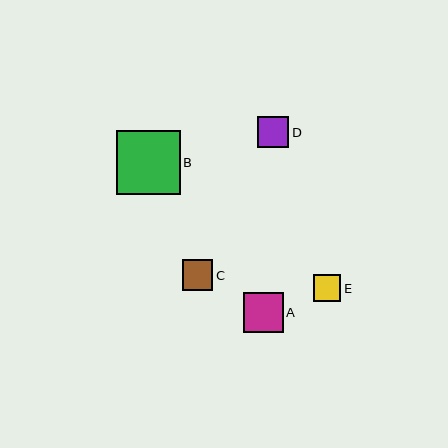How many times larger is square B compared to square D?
Square B is approximately 2.0 times the size of square D.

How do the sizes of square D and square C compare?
Square D and square C are approximately the same size.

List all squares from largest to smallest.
From largest to smallest: B, A, D, C, E.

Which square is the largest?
Square B is the largest with a size of approximately 64 pixels.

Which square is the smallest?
Square E is the smallest with a size of approximately 27 pixels.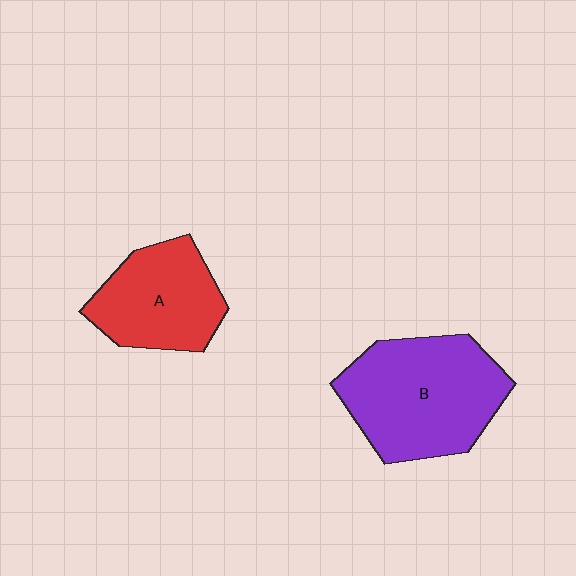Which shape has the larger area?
Shape B (purple).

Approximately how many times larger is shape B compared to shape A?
Approximately 1.4 times.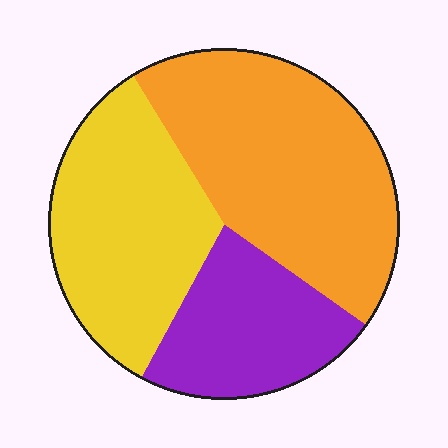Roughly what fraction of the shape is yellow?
Yellow takes up about one third (1/3) of the shape.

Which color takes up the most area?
Orange, at roughly 45%.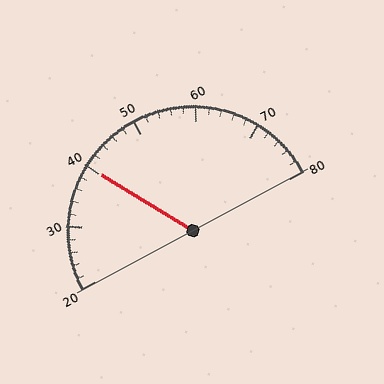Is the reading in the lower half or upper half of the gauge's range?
The reading is in the lower half of the range (20 to 80).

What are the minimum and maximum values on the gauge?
The gauge ranges from 20 to 80.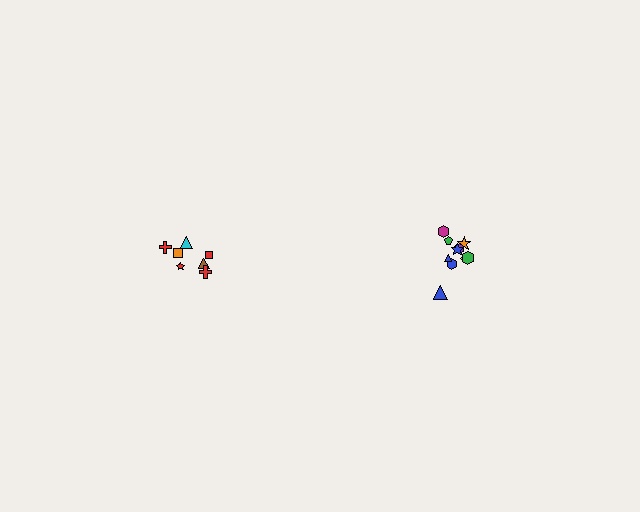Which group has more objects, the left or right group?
The right group.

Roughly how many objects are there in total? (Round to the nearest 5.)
Roughly 15 objects in total.